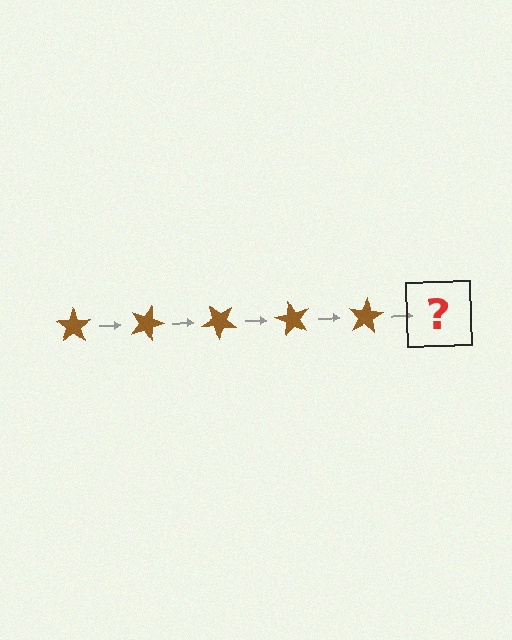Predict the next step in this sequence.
The next step is a brown star rotated 100 degrees.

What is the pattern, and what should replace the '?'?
The pattern is that the star rotates 20 degrees each step. The '?' should be a brown star rotated 100 degrees.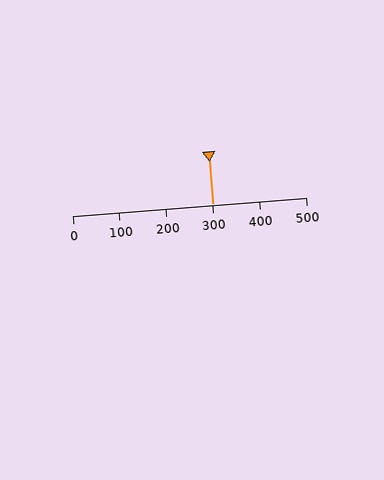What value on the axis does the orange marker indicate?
The marker indicates approximately 300.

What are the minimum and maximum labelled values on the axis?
The axis runs from 0 to 500.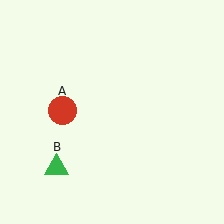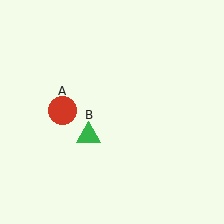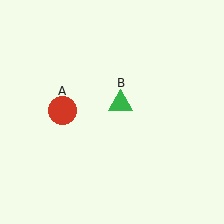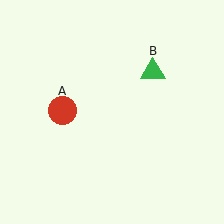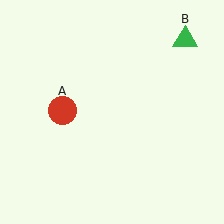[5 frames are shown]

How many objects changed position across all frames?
1 object changed position: green triangle (object B).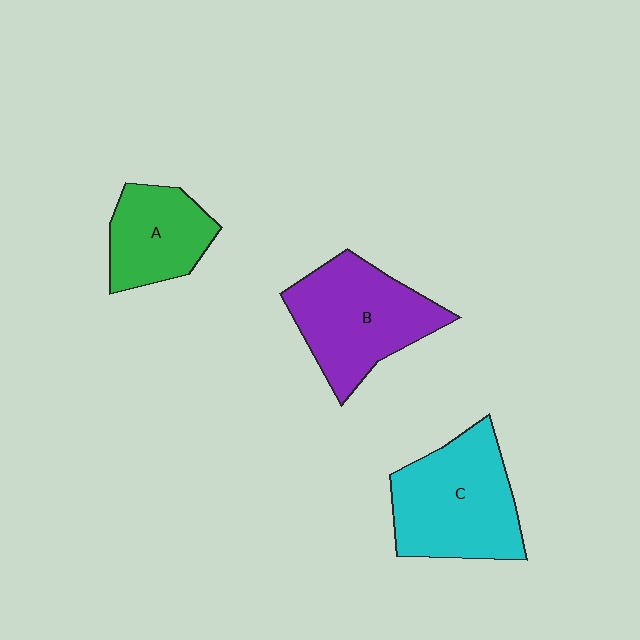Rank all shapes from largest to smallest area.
From largest to smallest: C (cyan), B (purple), A (green).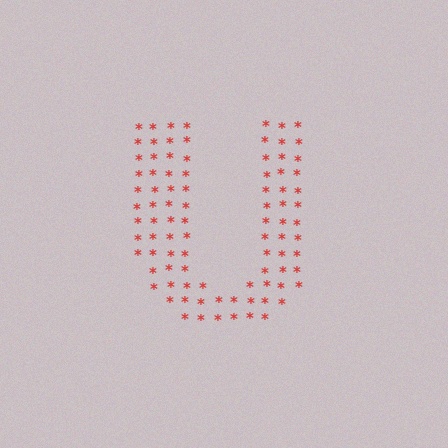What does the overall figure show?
The overall figure shows the letter U.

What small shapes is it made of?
It is made of small asterisks.